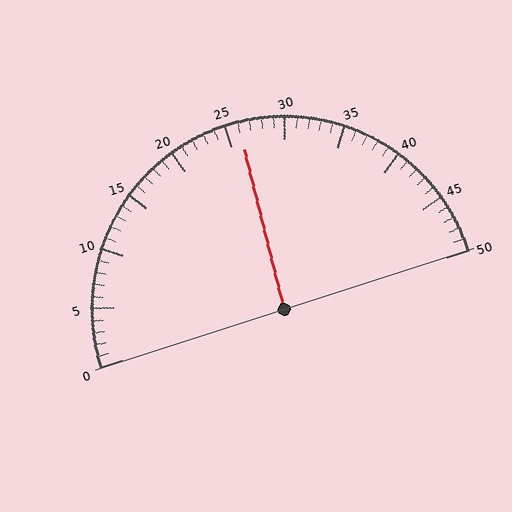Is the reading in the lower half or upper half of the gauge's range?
The reading is in the upper half of the range (0 to 50).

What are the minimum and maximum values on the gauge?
The gauge ranges from 0 to 50.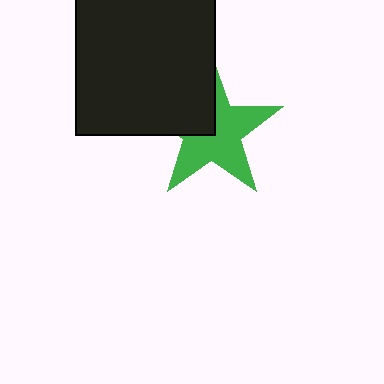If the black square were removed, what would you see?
You would see the complete green star.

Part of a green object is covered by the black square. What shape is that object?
It is a star.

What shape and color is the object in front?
The object in front is a black square.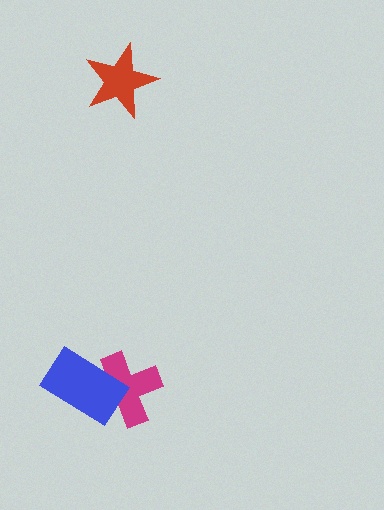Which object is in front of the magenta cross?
The blue rectangle is in front of the magenta cross.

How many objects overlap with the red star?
0 objects overlap with the red star.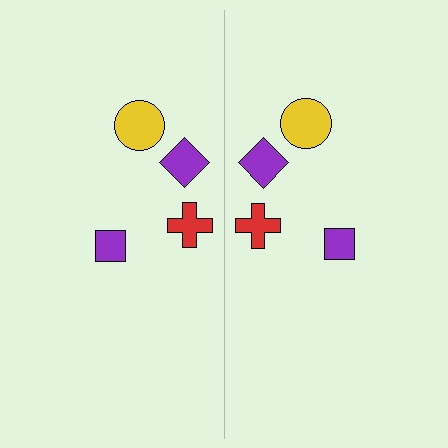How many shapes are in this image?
There are 8 shapes in this image.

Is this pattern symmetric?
Yes, this pattern has bilateral (reflection) symmetry.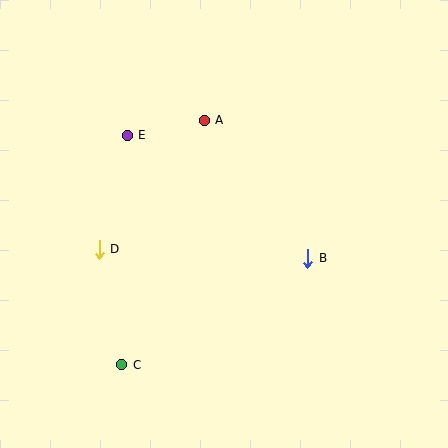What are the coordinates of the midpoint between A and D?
The midpoint between A and D is at (152, 185).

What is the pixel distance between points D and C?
The distance between D and C is 118 pixels.